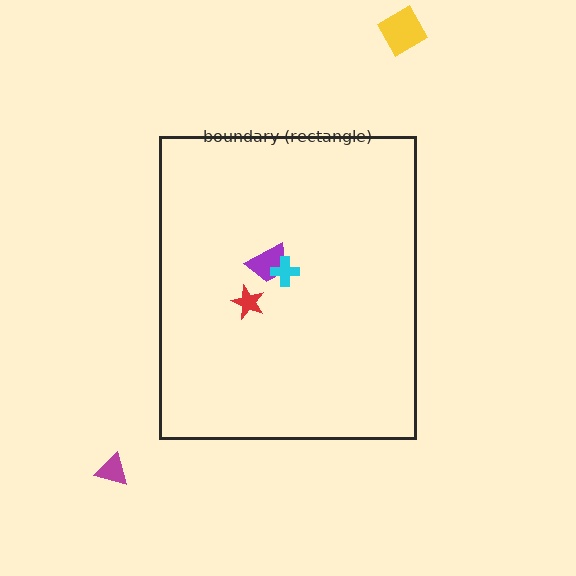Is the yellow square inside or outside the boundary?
Outside.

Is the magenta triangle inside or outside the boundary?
Outside.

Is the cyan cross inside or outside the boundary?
Inside.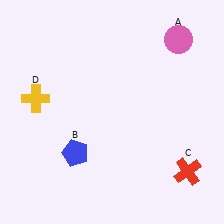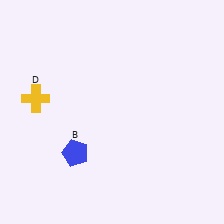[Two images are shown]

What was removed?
The pink circle (A), the red cross (C) were removed in Image 2.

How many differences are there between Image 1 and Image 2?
There are 2 differences between the two images.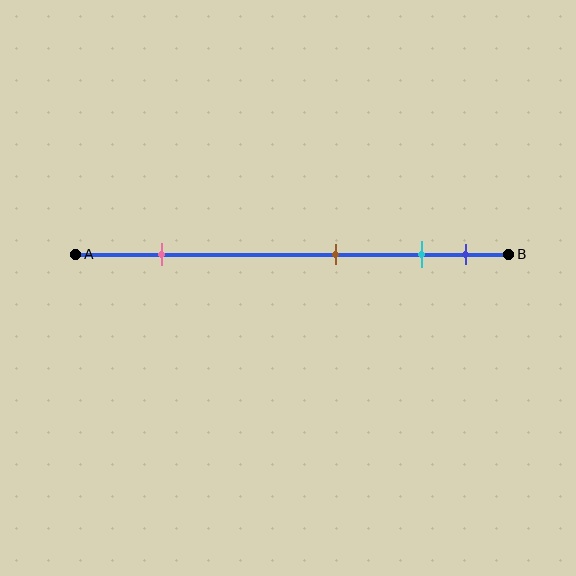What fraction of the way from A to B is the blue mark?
The blue mark is approximately 90% (0.9) of the way from A to B.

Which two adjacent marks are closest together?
The cyan and blue marks are the closest adjacent pair.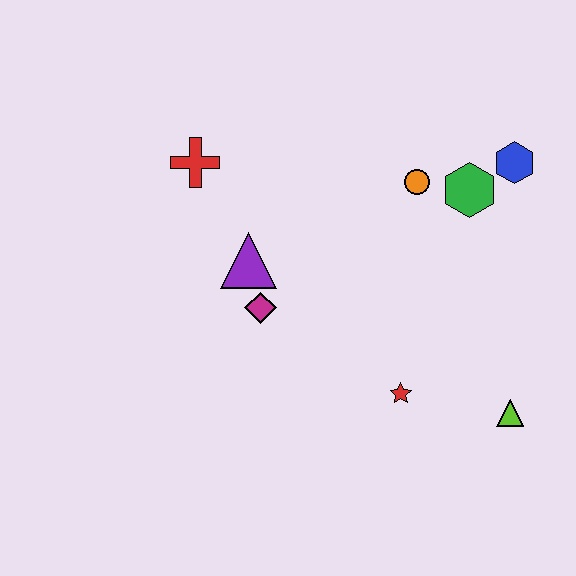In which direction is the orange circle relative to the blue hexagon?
The orange circle is to the left of the blue hexagon.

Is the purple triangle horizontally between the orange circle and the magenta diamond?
No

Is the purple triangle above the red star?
Yes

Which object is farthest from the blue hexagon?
The red cross is farthest from the blue hexagon.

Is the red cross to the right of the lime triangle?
No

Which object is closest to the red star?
The lime triangle is closest to the red star.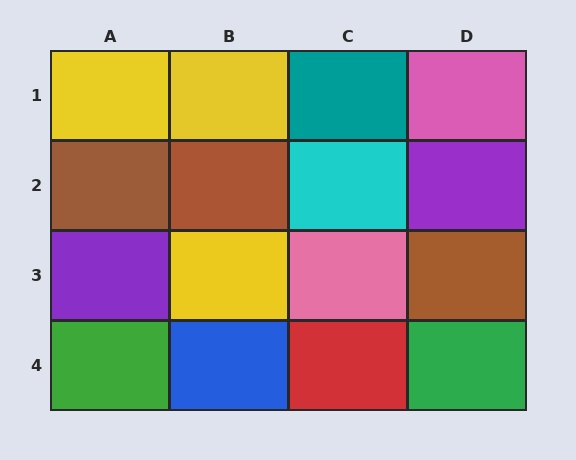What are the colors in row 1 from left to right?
Yellow, yellow, teal, pink.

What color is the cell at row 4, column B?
Blue.